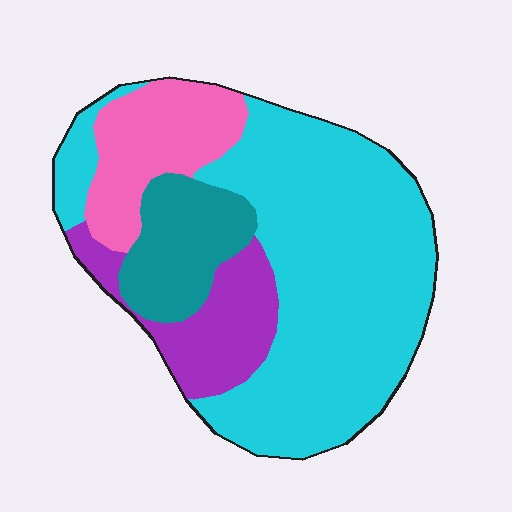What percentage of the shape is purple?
Purple takes up about one eighth (1/8) of the shape.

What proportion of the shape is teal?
Teal covers 13% of the shape.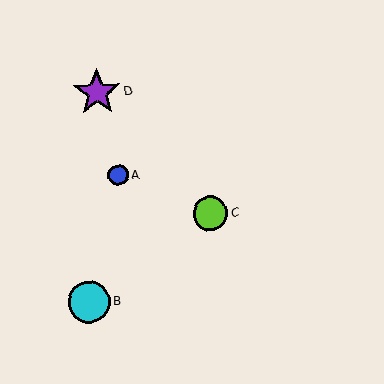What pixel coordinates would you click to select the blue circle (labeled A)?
Click at (118, 175) to select the blue circle A.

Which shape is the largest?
The purple star (labeled D) is the largest.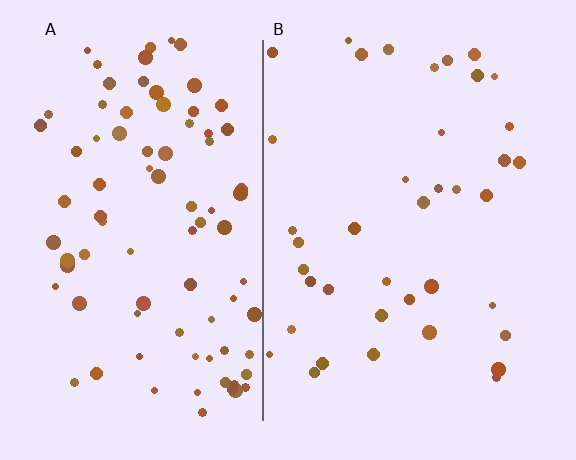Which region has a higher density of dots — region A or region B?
A (the left).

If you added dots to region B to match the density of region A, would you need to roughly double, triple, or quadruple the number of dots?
Approximately double.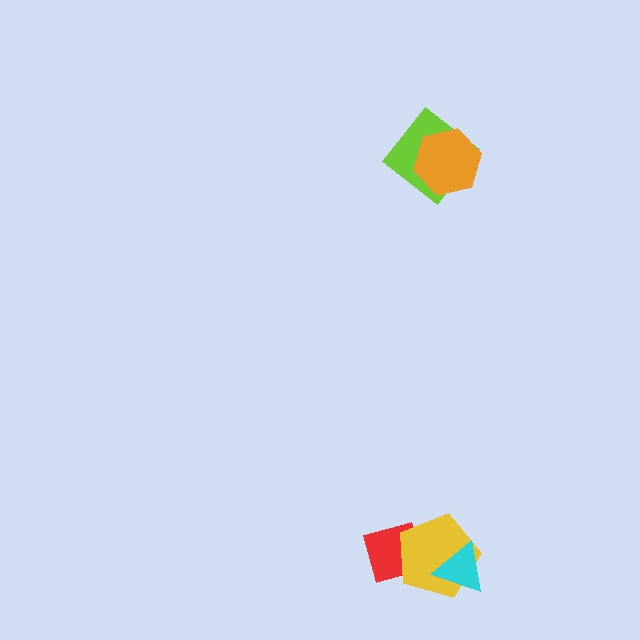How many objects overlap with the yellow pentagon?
2 objects overlap with the yellow pentagon.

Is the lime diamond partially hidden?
Yes, it is partially covered by another shape.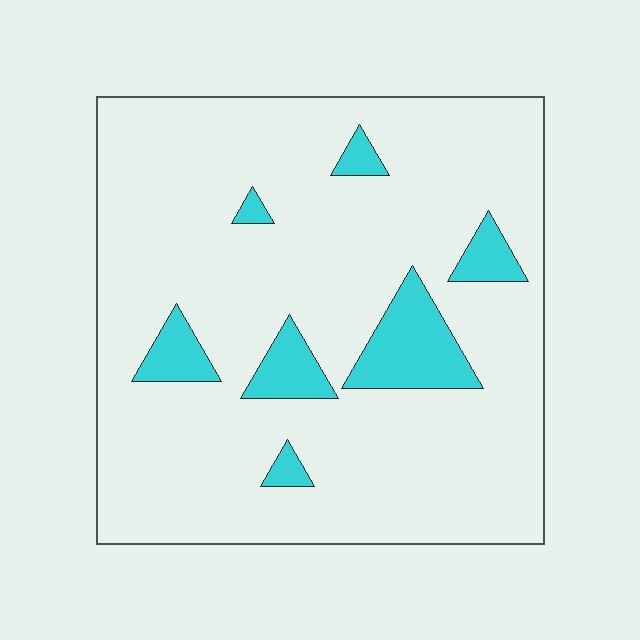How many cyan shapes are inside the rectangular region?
7.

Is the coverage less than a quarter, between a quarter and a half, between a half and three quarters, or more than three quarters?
Less than a quarter.